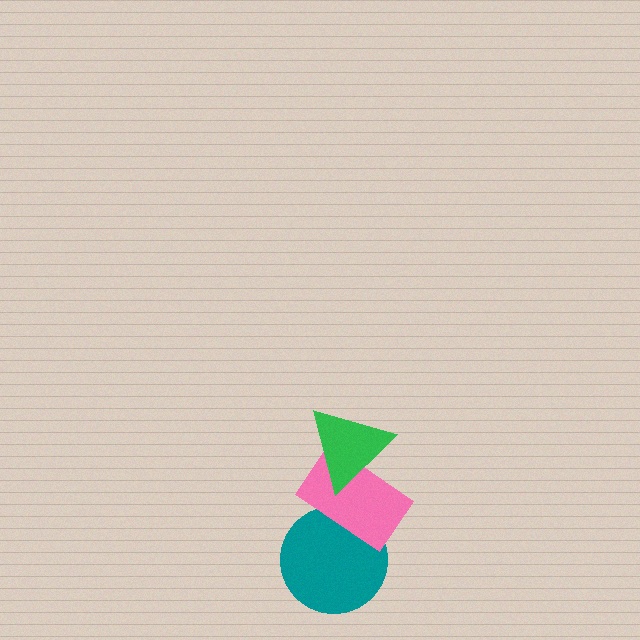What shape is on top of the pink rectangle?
The green triangle is on top of the pink rectangle.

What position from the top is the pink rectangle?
The pink rectangle is 2nd from the top.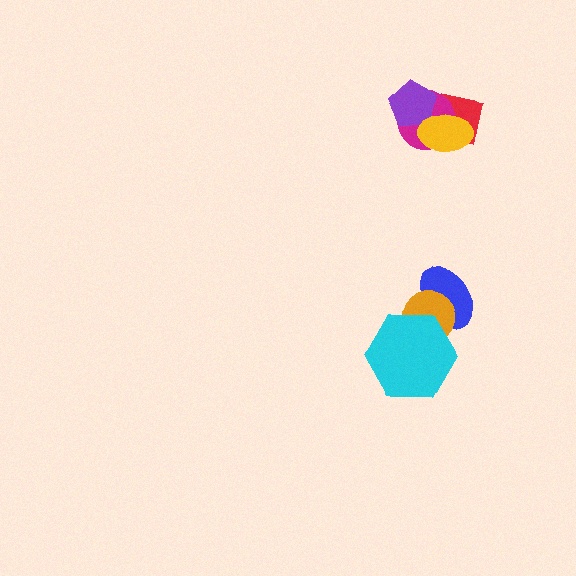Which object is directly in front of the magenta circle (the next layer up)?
The purple pentagon is directly in front of the magenta circle.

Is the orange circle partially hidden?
Yes, it is partially covered by another shape.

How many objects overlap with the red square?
3 objects overlap with the red square.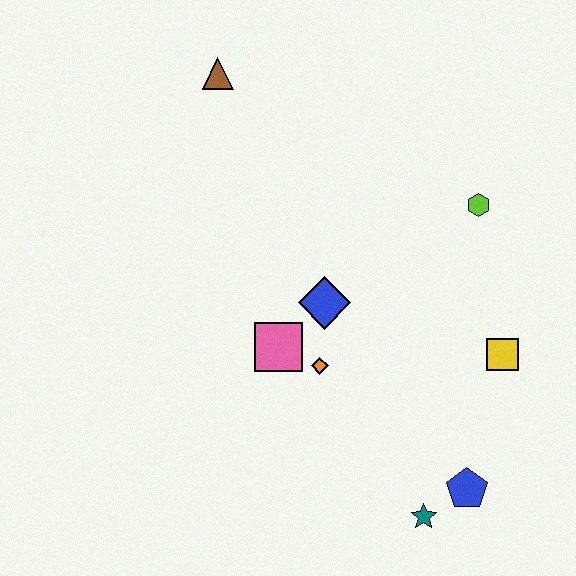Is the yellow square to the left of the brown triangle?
No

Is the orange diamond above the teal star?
Yes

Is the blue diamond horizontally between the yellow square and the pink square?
Yes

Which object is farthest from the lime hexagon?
The teal star is farthest from the lime hexagon.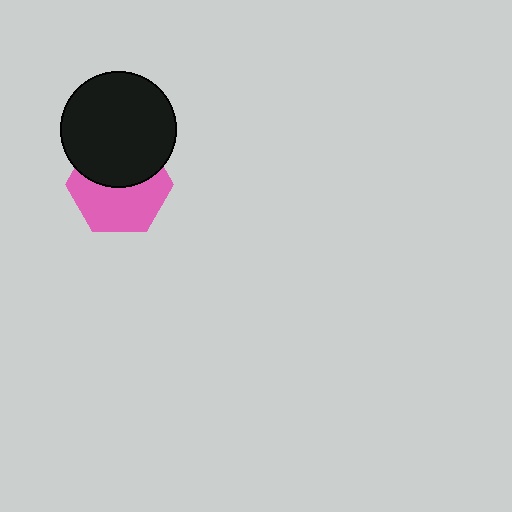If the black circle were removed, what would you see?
You would see the complete pink hexagon.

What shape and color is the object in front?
The object in front is a black circle.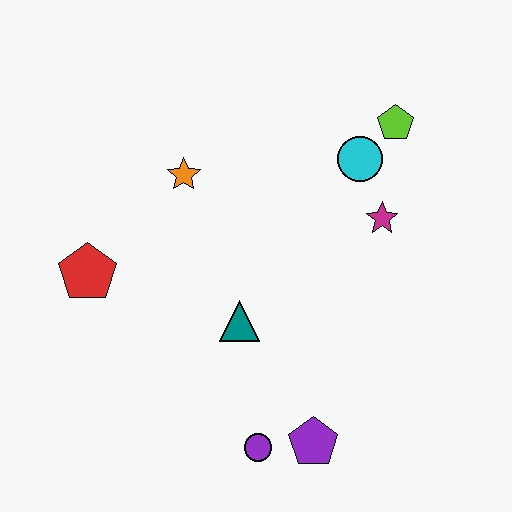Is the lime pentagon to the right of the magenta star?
Yes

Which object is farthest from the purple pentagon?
The lime pentagon is farthest from the purple pentagon.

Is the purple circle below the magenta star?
Yes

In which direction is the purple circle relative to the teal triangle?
The purple circle is below the teal triangle.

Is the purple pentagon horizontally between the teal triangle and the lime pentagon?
Yes